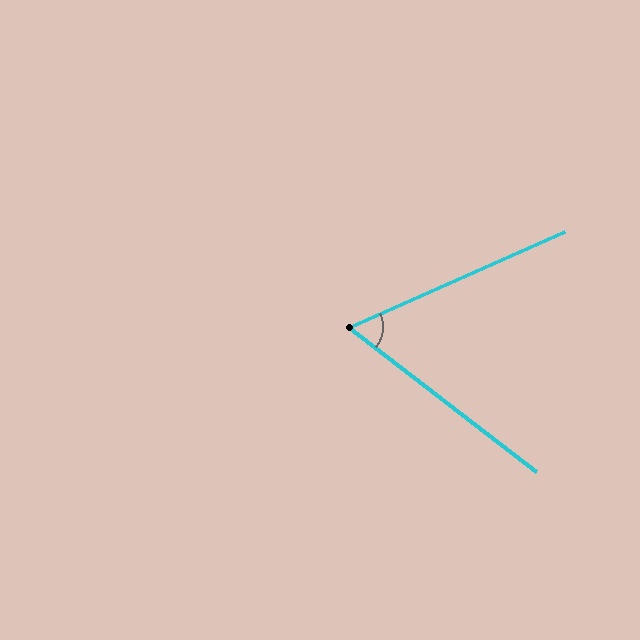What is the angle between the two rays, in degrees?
Approximately 62 degrees.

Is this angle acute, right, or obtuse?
It is acute.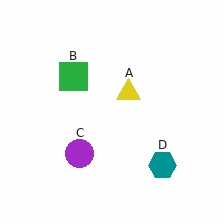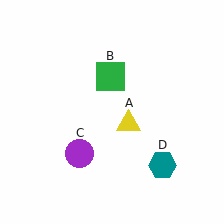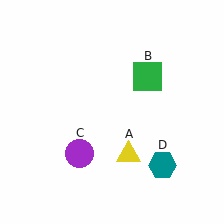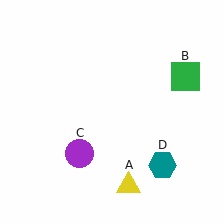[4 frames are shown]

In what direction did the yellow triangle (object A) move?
The yellow triangle (object A) moved down.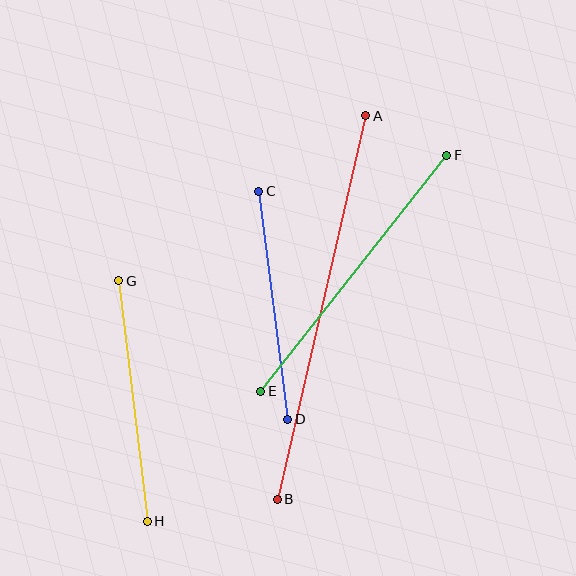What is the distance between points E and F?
The distance is approximately 300 pixels.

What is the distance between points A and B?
The distance is approximately 394 pixels.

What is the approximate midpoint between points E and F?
The midpoint is at approximately (354, 273) pixels.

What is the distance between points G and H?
The distance is approximately 242 pixels.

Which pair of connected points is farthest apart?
Points A and B are farthest apart.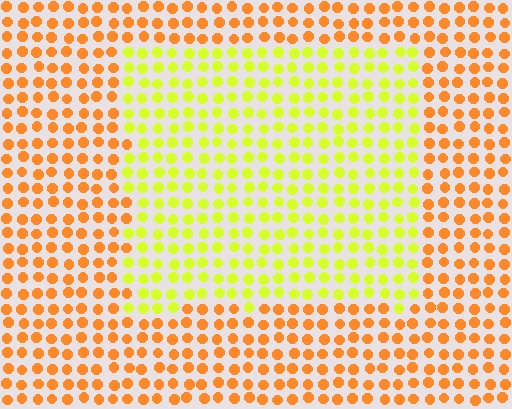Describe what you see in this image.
The image is filled with small orange elements in a uniform arrangement. A rectangle-shaped region is visible where the elements are tinted to a slightly different hue, forming a subtle color boundary.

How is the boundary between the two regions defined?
The boundary is defined purely by a slight shift in hue (about 45 degrees). Spacing, size, and orientation are identical on both sides.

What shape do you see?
I see a rectangle.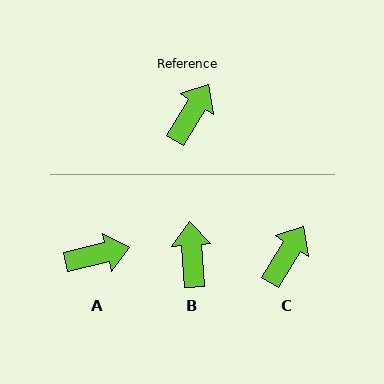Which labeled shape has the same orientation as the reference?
C.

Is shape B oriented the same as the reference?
No, it is off by about 35 degrees.